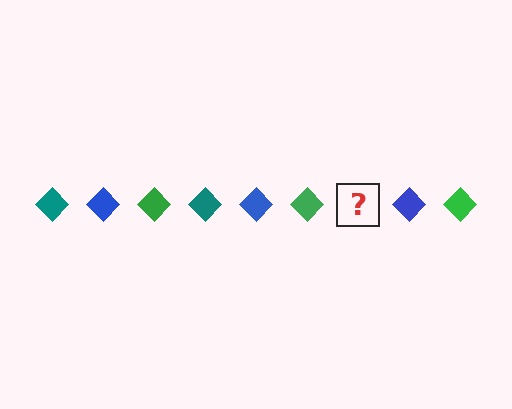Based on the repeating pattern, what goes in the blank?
The blank should be a teal diamond.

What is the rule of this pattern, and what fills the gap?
The rule is that the pattern cycles through teal, blue, green diamonds. The gap should be filled with a teal diamond.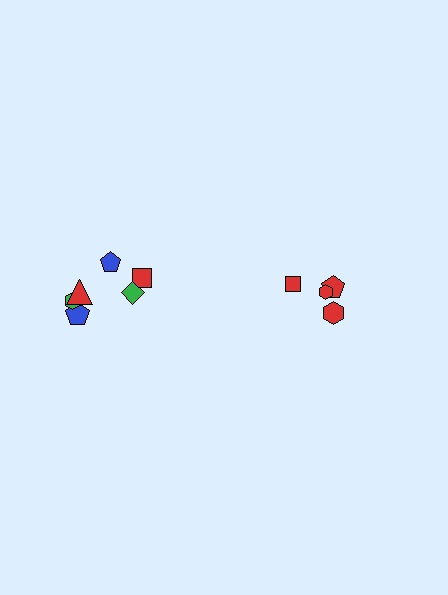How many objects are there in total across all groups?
There are 10 objects.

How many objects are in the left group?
There are 6 objects.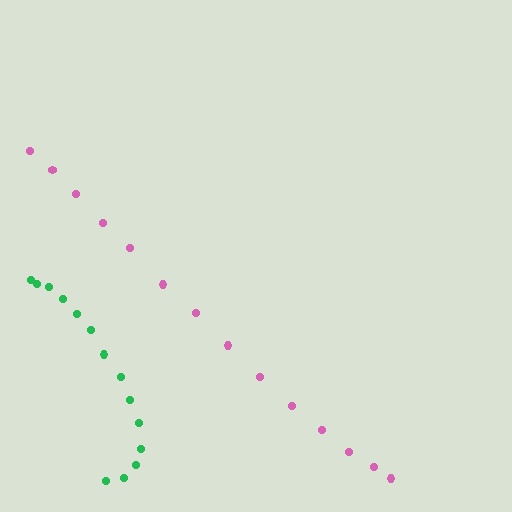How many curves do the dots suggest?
There are 2 distinct paths.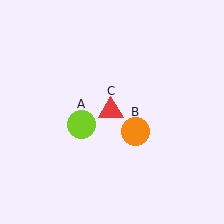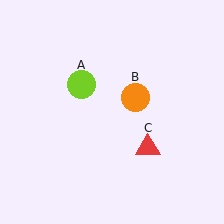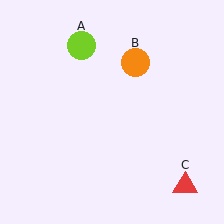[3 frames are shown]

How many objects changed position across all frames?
3 objects changed position: lime circle (object A), orange circle (object B), red triangle (object C).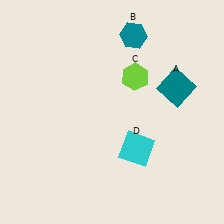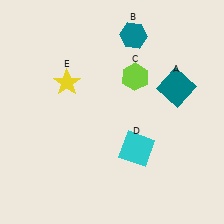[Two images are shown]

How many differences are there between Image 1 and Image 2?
There is 1 difference between the two images.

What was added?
A yellow star (E) was added in Image 2.